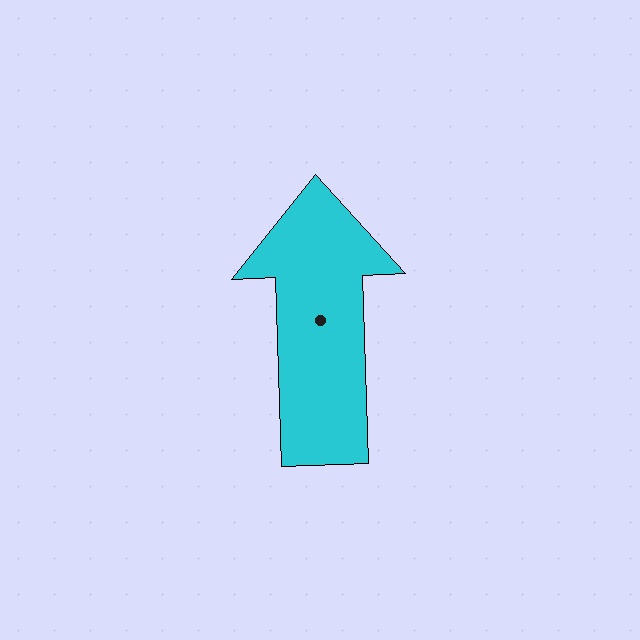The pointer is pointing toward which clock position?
Roughly 12 o'clock.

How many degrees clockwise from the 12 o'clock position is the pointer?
Approximately 358 degrees.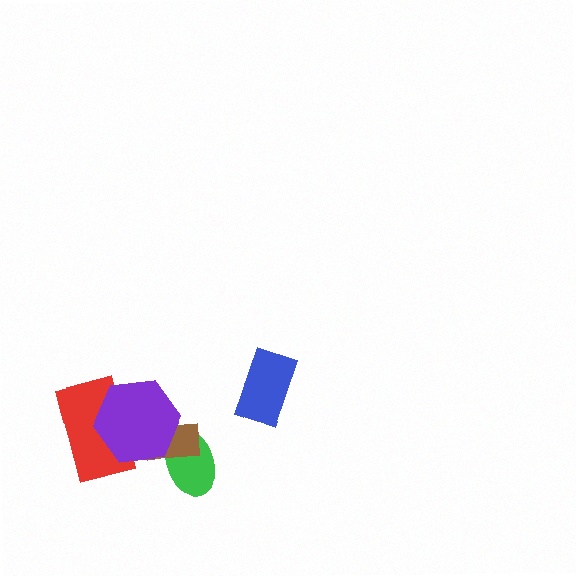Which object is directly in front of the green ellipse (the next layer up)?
The brown rectangle is directly in front of the green ellipse.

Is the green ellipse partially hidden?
Yes, it is partially covered by another shape.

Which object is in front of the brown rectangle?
The purple hexagon is in front of the brown rectangle.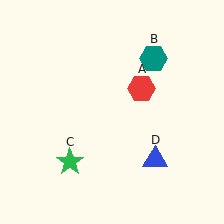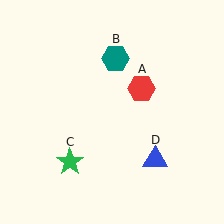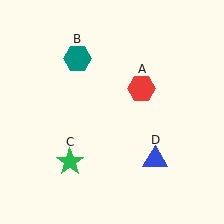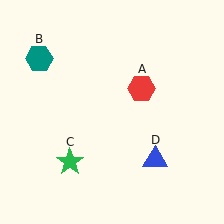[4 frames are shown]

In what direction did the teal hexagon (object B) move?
The teal hexagon (object B) moved left.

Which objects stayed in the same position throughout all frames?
Red hexagon (object A) and green star (object C) and blue triangle (object D) remained stationary.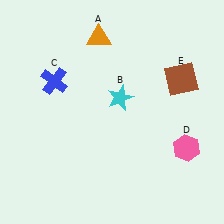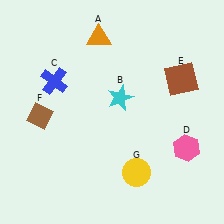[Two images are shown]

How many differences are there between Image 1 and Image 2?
There are 2 differences between the two images.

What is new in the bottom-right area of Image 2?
A yellow circle (G) was added in the bottom-right area of Image 2.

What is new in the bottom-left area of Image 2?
A brown diamond (F) was added in the bottom-left area of Image 2.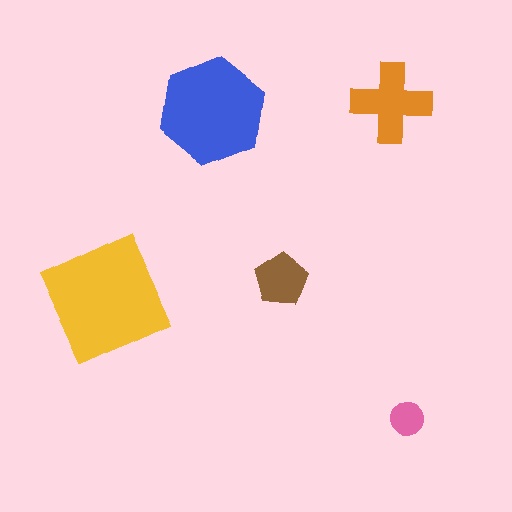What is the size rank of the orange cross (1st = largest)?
3rd.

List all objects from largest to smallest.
The yellow square, the blue hexagon, the orange cross, the brown pentagon, the pink circle.